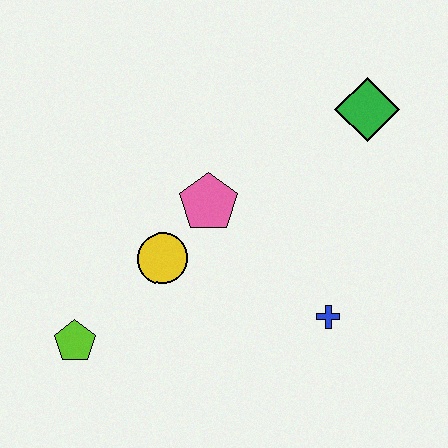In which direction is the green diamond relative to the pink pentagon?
The green diamond is to the right of the pink pentagon.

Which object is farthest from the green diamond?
The lime pentagon is farthest from the green diamond.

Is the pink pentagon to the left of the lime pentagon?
No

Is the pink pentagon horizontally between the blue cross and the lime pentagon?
Yes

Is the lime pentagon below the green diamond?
Yes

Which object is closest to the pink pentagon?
The yellow circle is closest to the pink pentagon.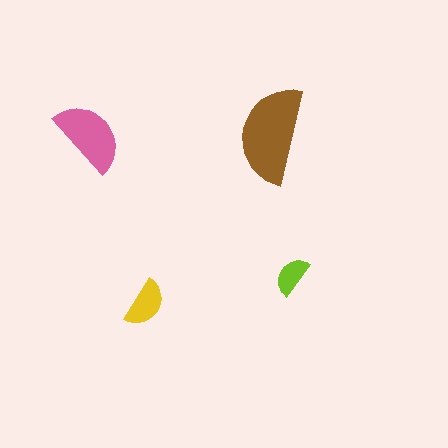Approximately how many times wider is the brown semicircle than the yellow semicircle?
About 2 times wider.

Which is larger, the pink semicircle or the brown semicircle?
The brown one.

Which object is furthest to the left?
The pink semicircle is leftmost.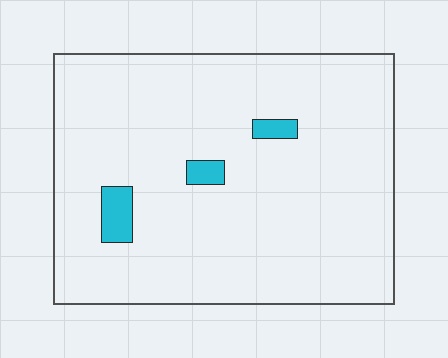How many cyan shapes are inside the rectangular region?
3.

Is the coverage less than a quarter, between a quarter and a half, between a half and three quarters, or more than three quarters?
Less than a quarter.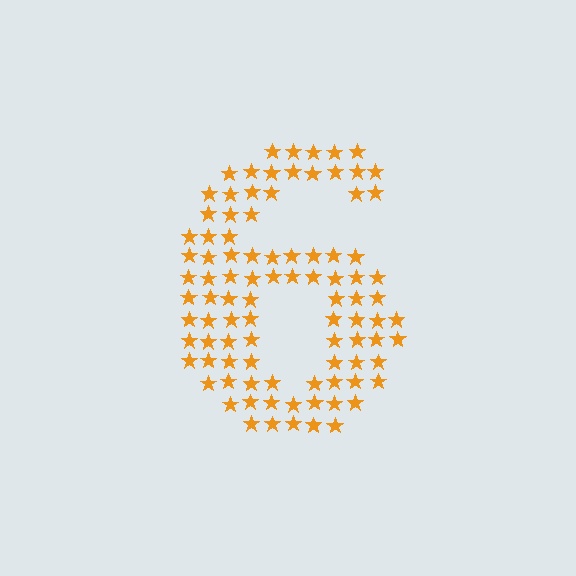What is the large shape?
The large shape is the digit 6.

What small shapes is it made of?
It is made of small stars.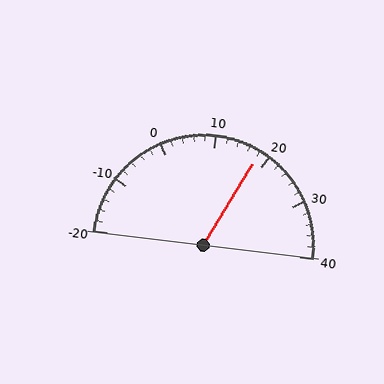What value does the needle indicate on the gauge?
The needle indicates approximately 18.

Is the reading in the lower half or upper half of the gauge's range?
The reading is in the upper half of the range (-20 to 40).